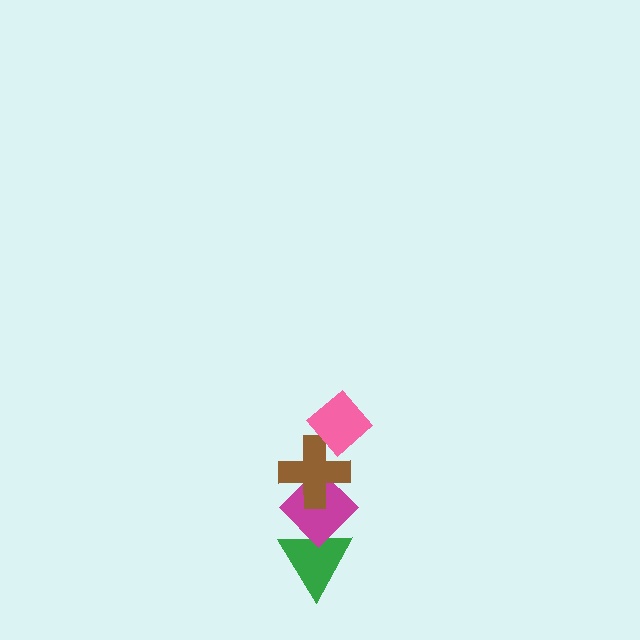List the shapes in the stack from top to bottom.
From top to bottom: the pink diamond, the brown cross, the magenta diamond, the green triangle.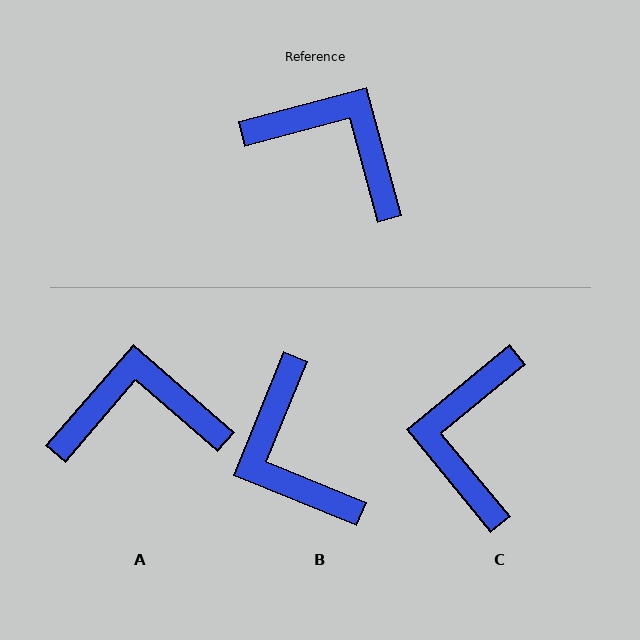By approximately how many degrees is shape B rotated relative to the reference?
Approximately 143 degrees counter-clockwise.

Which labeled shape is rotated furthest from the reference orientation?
B, about 143 degrees away.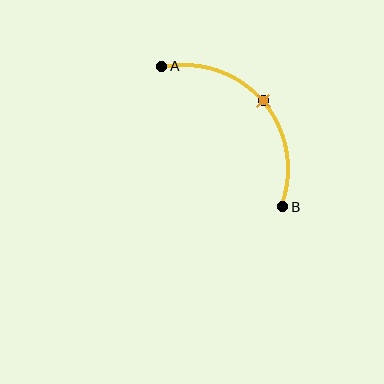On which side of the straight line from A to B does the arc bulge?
The arc bulges above and to the right of the straight line connecting A and B.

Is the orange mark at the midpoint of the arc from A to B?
Yes. The orange mark lies on the arc at equal arc-length from both A and B — it is the arc midpoint.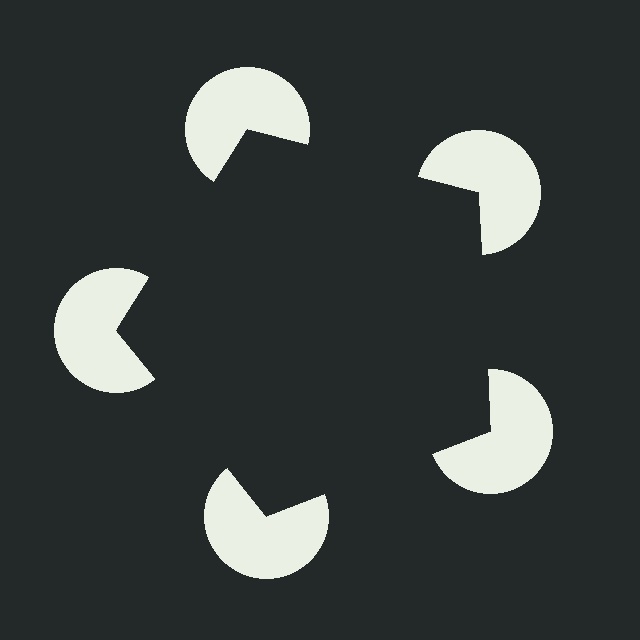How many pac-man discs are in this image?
There are 5 — one at each vertex of the illusory pentagon.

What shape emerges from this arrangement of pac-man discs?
An illusory pentagon — its edges are inferred from the aligned wedge cuts in the pac-man discs, not physically drawn.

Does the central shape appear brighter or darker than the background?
It typically appears slightly darker than the background, even though no actual brightness change is drawn.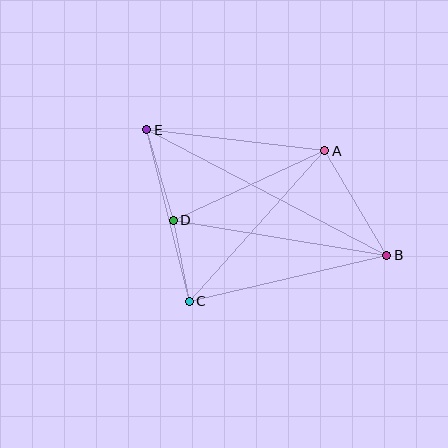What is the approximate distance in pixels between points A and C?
The distance between A and C is approximately 202 pixels.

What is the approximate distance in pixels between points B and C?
The distance between B and C is approximately 202 pixels.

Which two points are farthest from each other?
Points B and E are farthest from each other.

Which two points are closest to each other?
Points C and D are closest to each other.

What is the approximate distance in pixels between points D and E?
The distance between D and E is approximately 94 pixels.